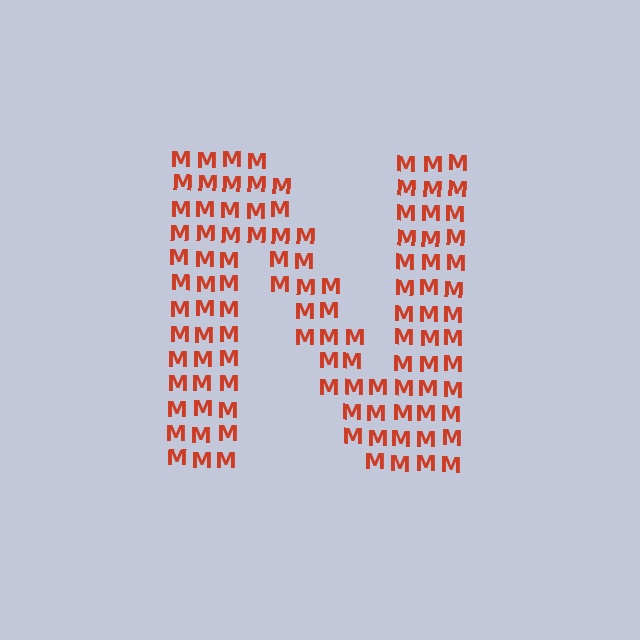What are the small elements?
The small elements are letter M's.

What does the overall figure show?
The overall figure shows the letter N.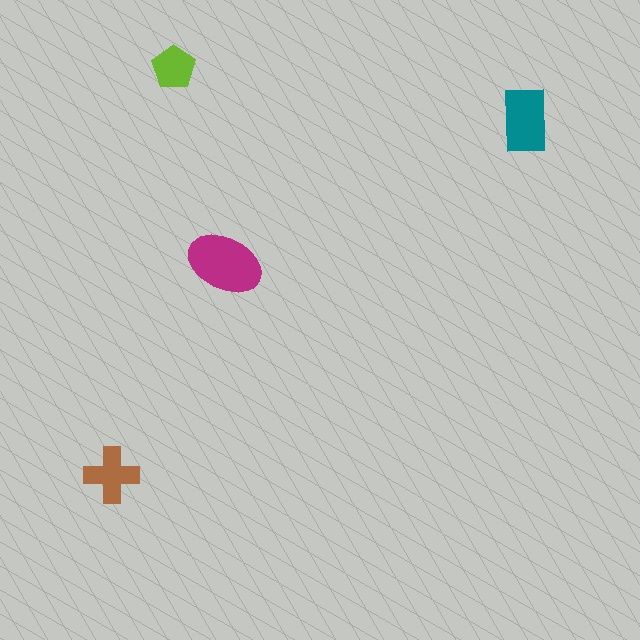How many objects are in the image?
There are 4 objects in the image.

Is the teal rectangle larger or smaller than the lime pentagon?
Larger.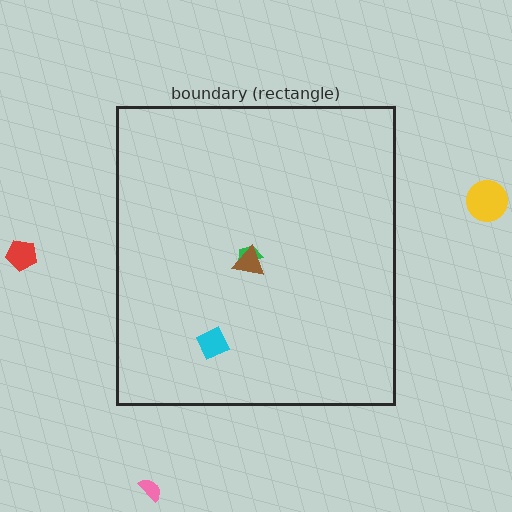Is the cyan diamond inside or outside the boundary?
Inside.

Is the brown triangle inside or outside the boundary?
Inside.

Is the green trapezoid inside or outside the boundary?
Inside.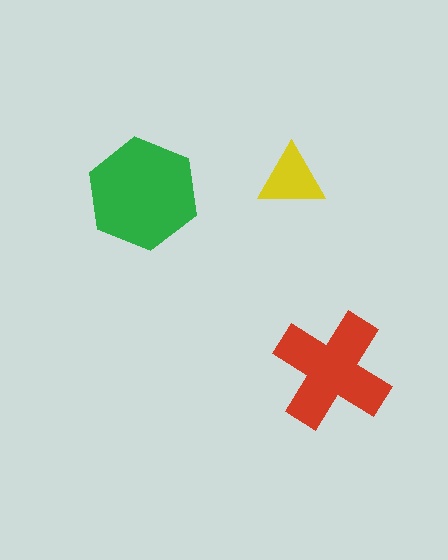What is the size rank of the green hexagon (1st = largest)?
1st.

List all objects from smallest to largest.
The yellow triangle, the red cross, the green hexagon.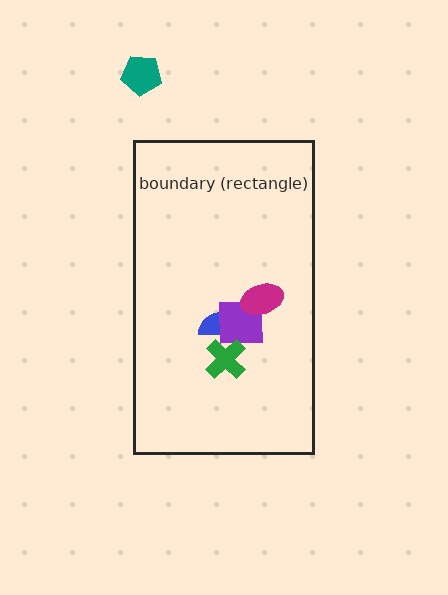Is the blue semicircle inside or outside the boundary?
Inside.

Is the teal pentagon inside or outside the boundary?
Outside.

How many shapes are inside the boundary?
4 inside, 1 outside.